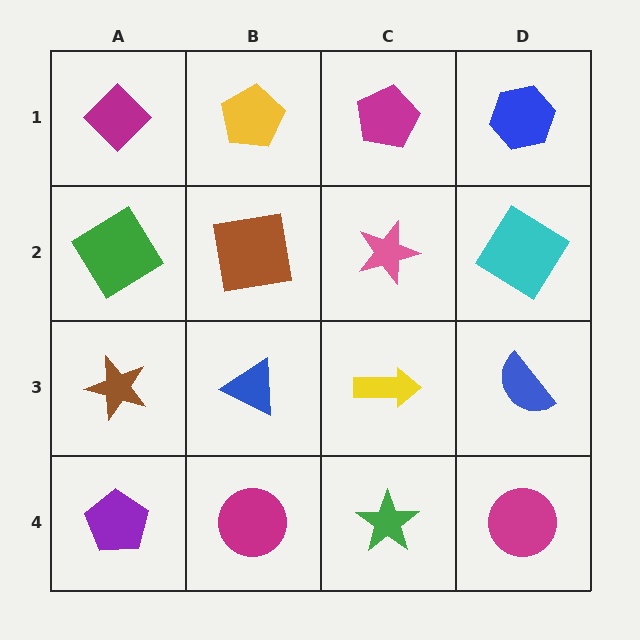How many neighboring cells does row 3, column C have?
4.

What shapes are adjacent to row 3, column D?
A cyan diamond (row 2, column D), a magenta circle (row 4, column D), a yellow arrow (row 3, column C).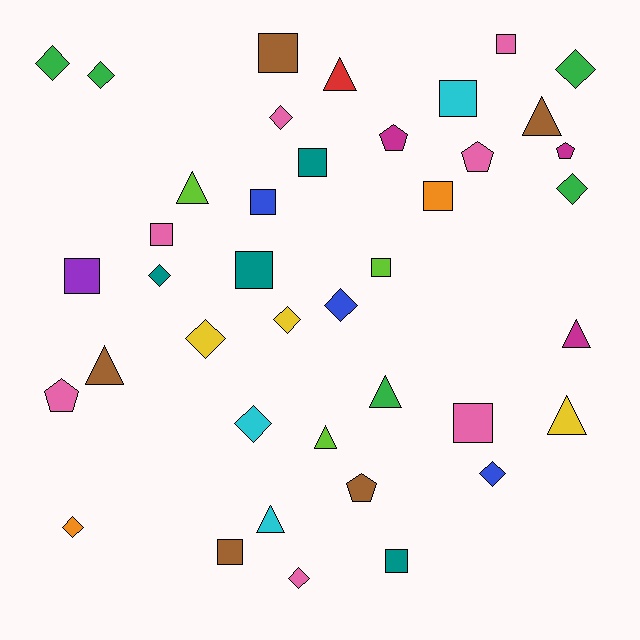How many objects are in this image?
There are 40 objects.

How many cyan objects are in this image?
There are 3 cyan objects.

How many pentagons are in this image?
There are 5 pentagons.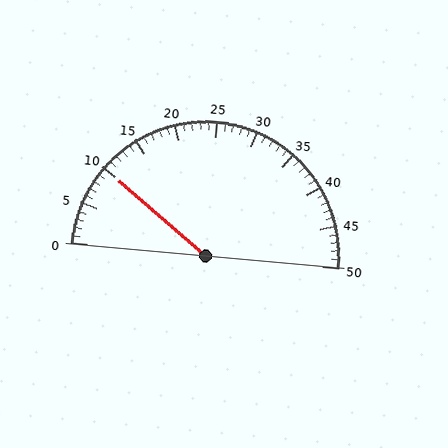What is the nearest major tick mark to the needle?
The nearest major tick mark is 10.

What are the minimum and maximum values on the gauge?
The gauge ranges from 0 to 50.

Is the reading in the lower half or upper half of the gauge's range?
The reading is in the lower half of the range (0 to 50).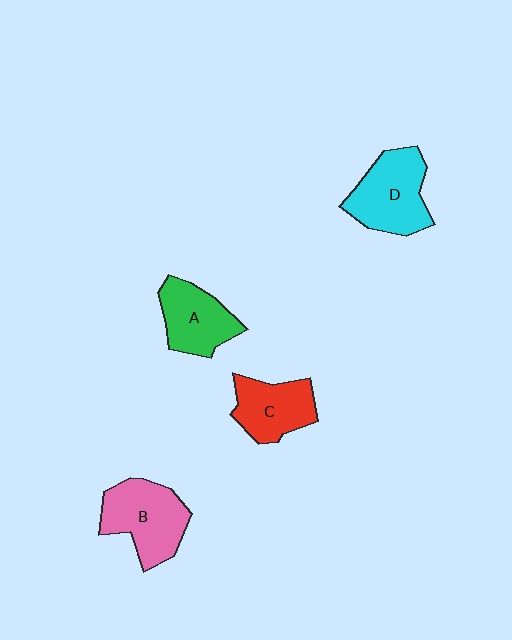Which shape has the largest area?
Shape B (pink).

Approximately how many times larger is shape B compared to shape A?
Approximately 1.2 times.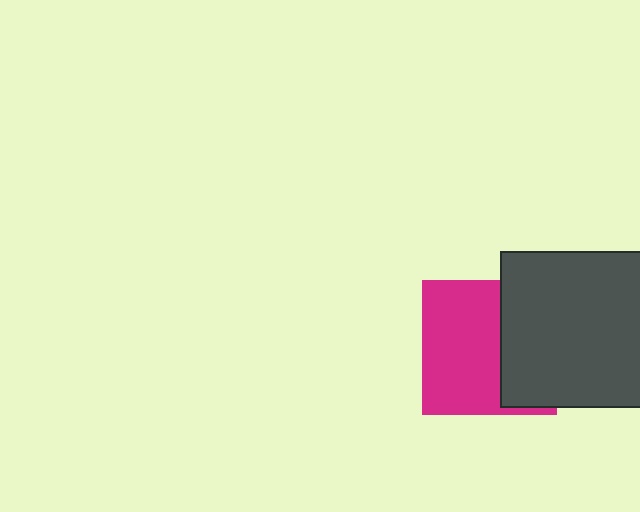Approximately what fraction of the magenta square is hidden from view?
Roughly 40% of the magenta square is hidden behind the dark gray square.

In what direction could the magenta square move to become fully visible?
The magenta square could move left. That would shift it out from behind the dark gray square entirely.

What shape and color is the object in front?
The object in front is a dark gray square.